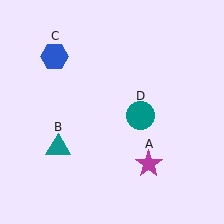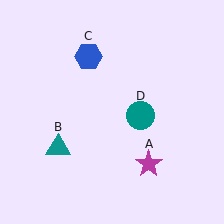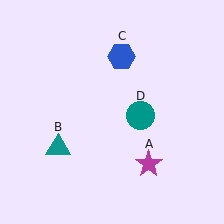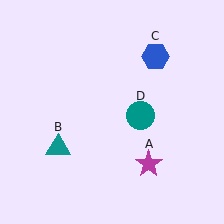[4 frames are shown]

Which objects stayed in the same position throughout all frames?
Magenta star (object A) and teal triangle (object B) and teal circle (object D) remained stationary.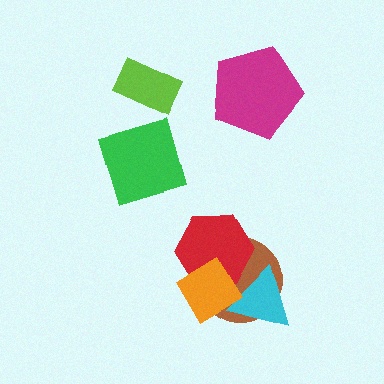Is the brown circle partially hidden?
Yes, it is partially covered by another shape.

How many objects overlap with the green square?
0 objects overlap with the green square.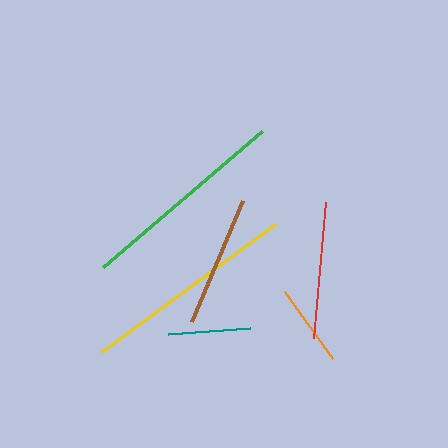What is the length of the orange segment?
The orange segment is approximately 83 pixels long.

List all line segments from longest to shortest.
From longest to shortest: yellow, green, red, brown, orange, teal.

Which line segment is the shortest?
The teal line is the shortest at approximately 82 pixels.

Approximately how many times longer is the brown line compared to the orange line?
The brown line is approximately 1.6 times the length of the orange line.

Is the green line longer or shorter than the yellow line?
The yellow line is longer than the green line.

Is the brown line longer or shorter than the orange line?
The brown line is longer than the orange line.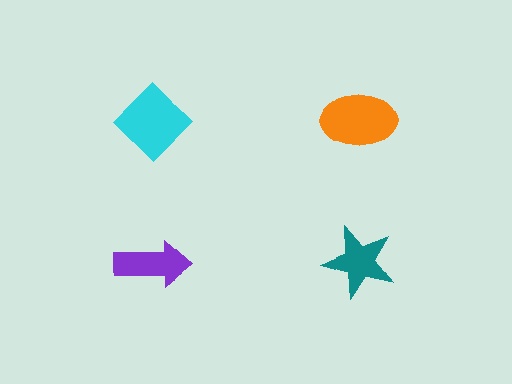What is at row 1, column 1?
A cyan diamond.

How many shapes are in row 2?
2 shapes.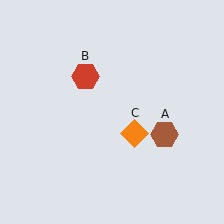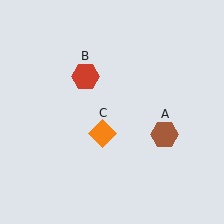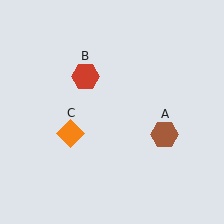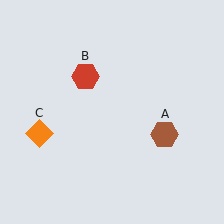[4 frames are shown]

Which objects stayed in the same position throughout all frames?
Brown hexagon (object A) and red hexagon (object B) remained stationary.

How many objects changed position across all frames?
1 object changed position: orange diamond (object C).